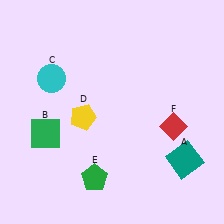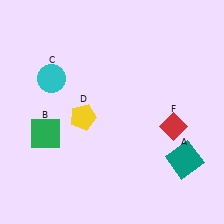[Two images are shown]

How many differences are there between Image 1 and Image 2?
There is 1 difference between the two images.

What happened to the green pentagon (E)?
The green pentagon (E) was removed in Image 2. It was in the bottom-left area of Image 1.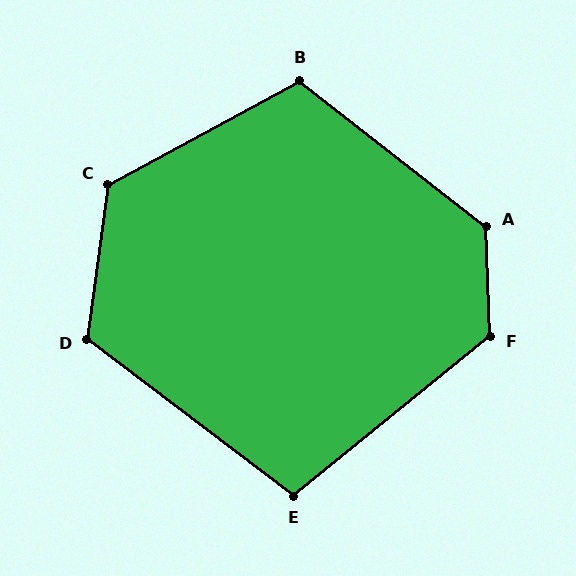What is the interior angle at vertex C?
Approximately 126 degrees (obtuse).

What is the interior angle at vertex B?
Approximately 113 degrees (obtuse).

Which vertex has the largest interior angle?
A, at approximately 130 degrees.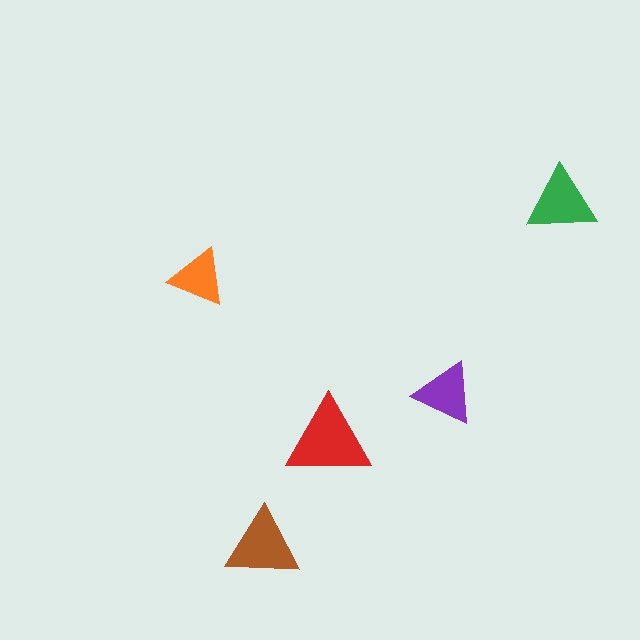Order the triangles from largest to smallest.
the red one, the brown one, the green one, the purple one, the orange one.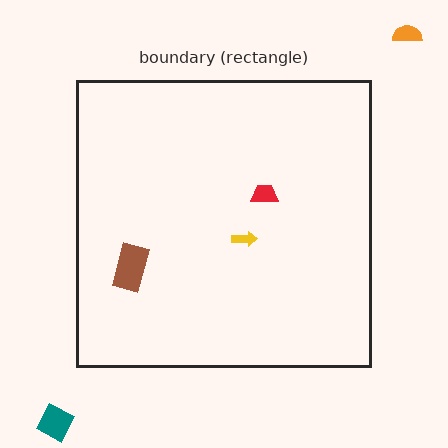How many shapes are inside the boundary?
3 inside, 2 outside.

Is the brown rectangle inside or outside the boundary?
Inside.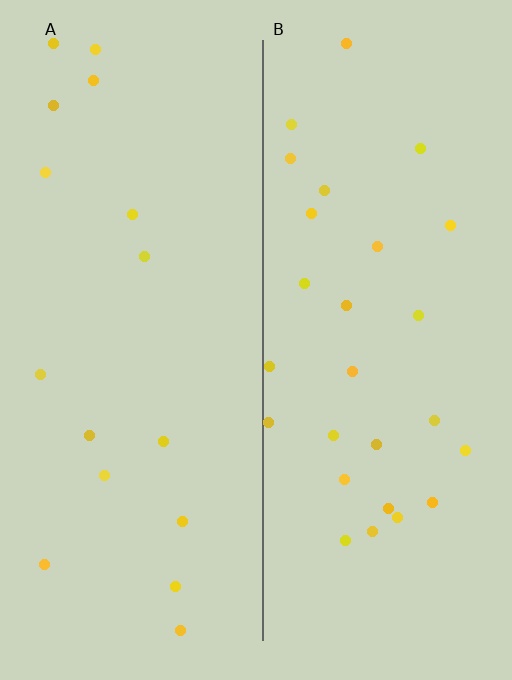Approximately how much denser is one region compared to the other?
Approximately 1.7× — region B over region A.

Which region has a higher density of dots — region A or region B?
B (the right).